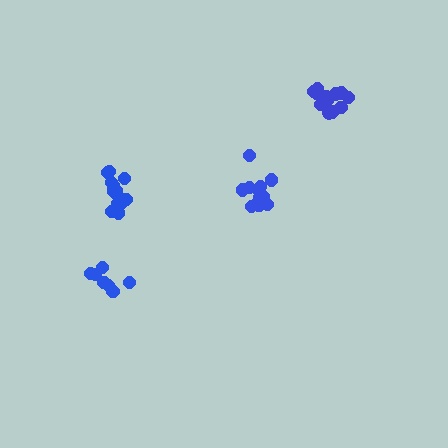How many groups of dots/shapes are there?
There are 4 groups.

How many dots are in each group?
Group 1: 12 dots, Group 2: 13 dots, Group 3: 15 dots, Group 4: 9 dots (49 total).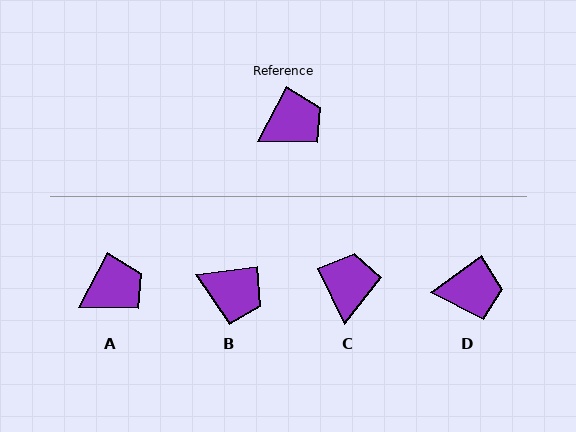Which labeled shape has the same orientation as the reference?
A.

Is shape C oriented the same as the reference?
No, it is off by about 53 degrees.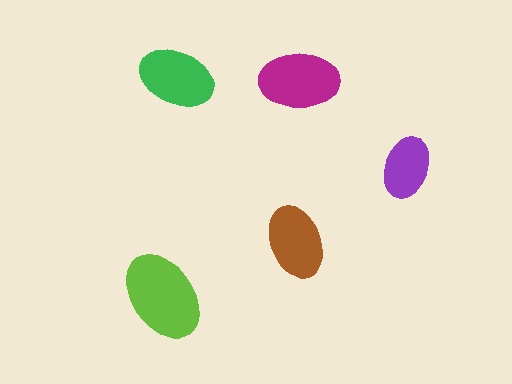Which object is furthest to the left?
The lime ellipse is leftmost.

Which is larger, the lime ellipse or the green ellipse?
The lime one.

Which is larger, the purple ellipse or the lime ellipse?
The lime one.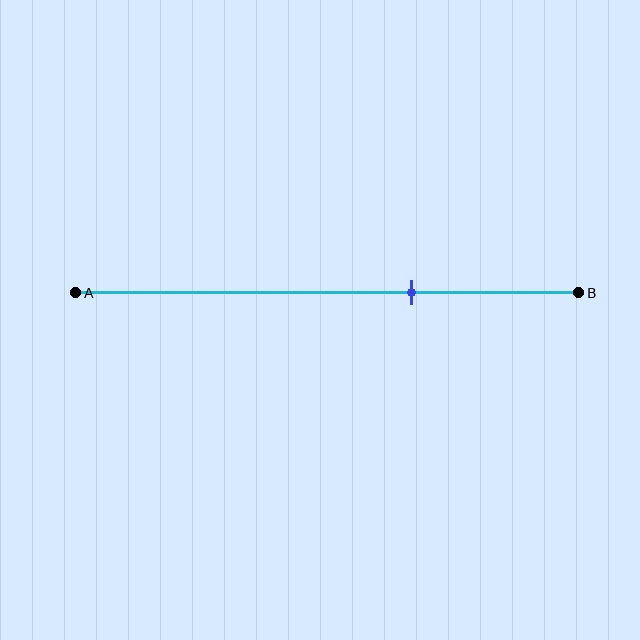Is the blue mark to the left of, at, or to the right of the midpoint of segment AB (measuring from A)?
The blue mark is to the right of the midpoint of segment AB.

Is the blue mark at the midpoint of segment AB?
No, the mark is at about 65% from A, not at the 50% midpoint.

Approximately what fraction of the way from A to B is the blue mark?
The blue mark is approximately 65% of the way from A to B.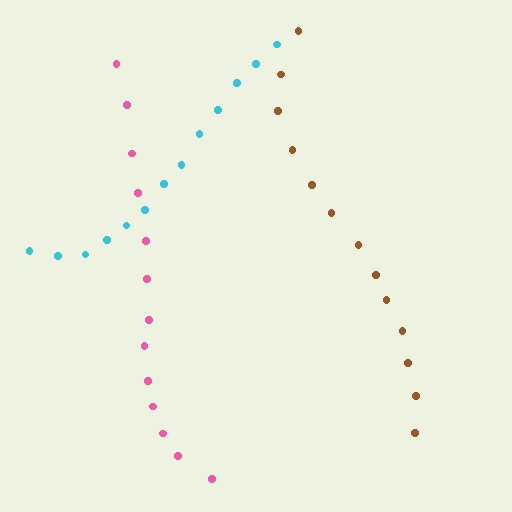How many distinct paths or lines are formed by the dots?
There are 3 distinct paths.